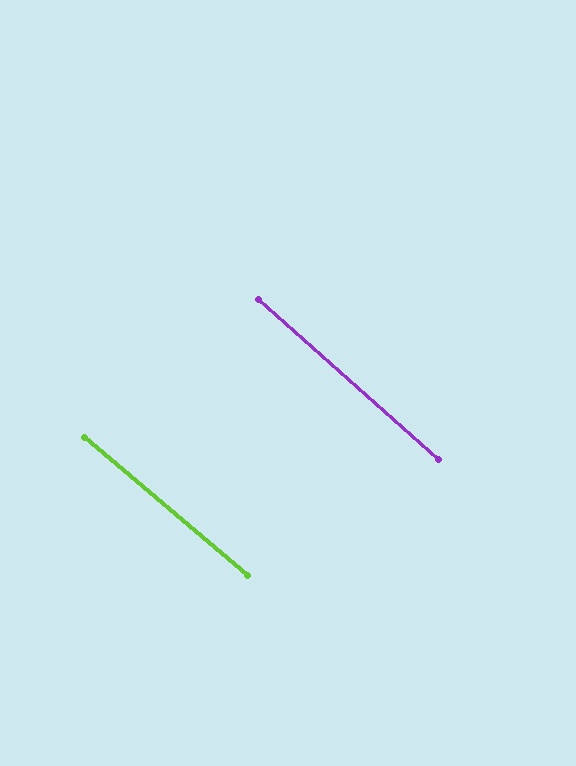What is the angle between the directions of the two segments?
Approximately 1 degree.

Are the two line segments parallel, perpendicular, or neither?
Parallel — their directions differ by only 1.3°.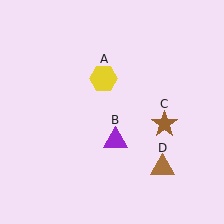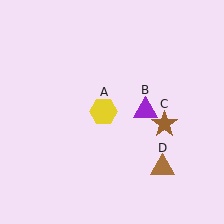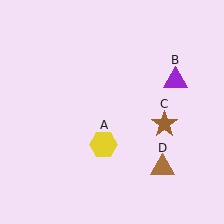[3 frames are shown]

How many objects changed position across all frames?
2 objects changed position: yellow hexagon (object A), purple triangle (object B).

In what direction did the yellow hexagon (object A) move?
The yellow hexagon (object A) moved down.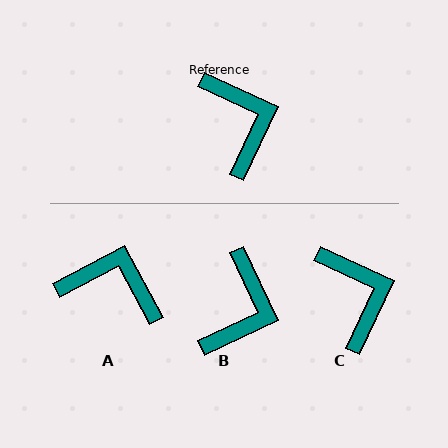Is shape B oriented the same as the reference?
No, it is off by about 40 degrees.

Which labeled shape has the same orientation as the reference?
C.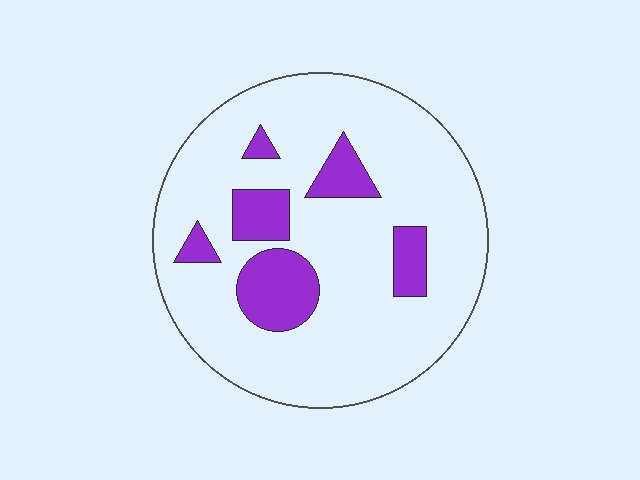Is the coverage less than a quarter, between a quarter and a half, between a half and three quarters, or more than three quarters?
Less than a quarter.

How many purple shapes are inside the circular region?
6.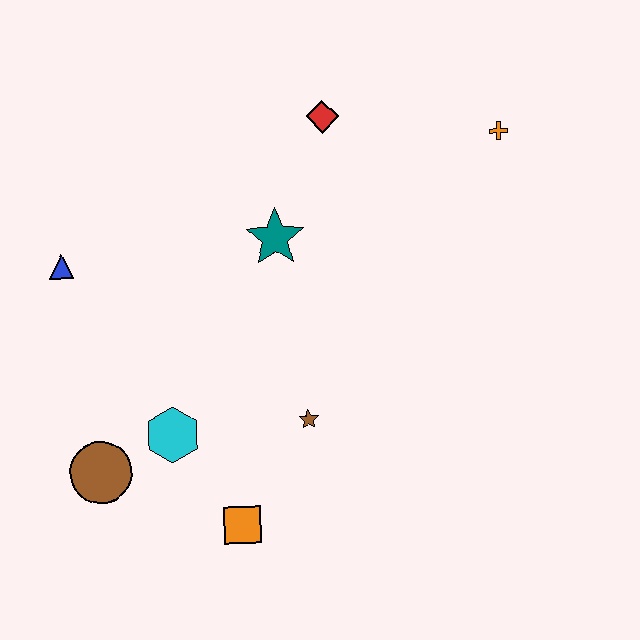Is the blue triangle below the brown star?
No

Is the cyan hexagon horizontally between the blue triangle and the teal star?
Yes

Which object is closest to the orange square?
The cyan hexagon is closest to the orange square.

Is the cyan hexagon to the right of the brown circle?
Yes